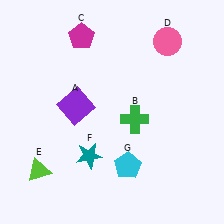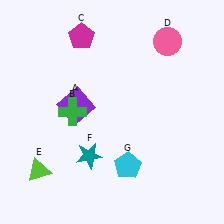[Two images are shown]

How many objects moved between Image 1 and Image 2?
1 object moved between the two images.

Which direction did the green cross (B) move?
The green cross (B) moved left.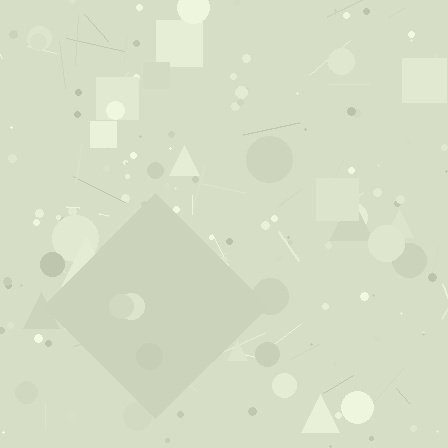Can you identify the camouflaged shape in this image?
The camouflaged shape is a diamond.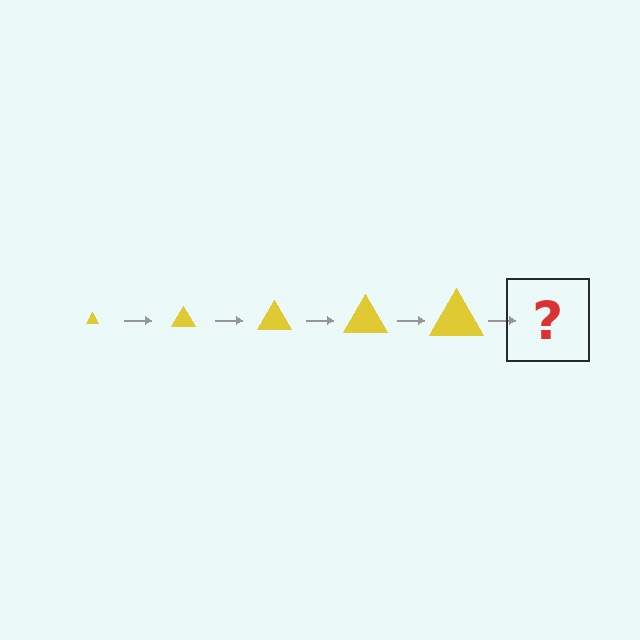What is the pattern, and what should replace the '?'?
The pattern is that the triangle gets progressively larger each step. The '?' should be a yellow triangle, larger than the previous one.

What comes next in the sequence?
The next element should be a yellow triangle, larger than the previous one.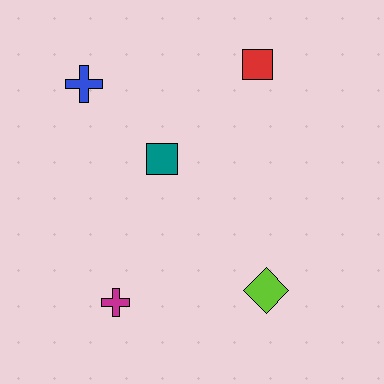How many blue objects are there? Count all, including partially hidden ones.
There is 1 blue object.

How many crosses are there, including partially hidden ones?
There are 2 crosses.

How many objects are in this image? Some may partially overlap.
There are 5 objects.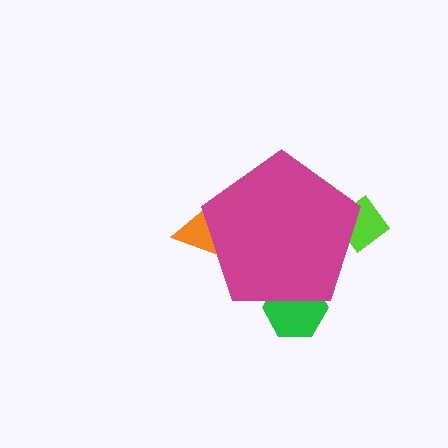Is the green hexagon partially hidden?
Yes, the green hexagon is partially hidden behind the magenta pentagon.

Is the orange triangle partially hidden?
Yes, the orange triangle is partially hidden behind the magenta pentagon.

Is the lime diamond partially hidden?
Yes, the lime diamond is partially hidden behind the magenta pentagon.